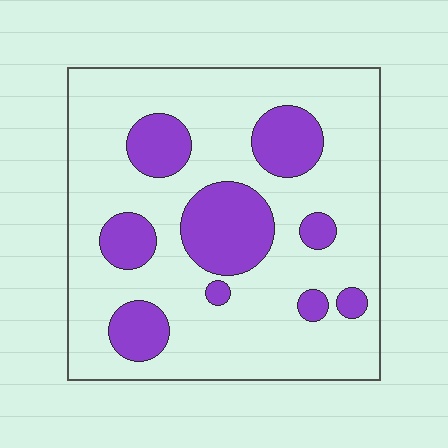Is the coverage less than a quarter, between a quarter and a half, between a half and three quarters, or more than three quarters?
Less than a quarter.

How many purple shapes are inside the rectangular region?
9.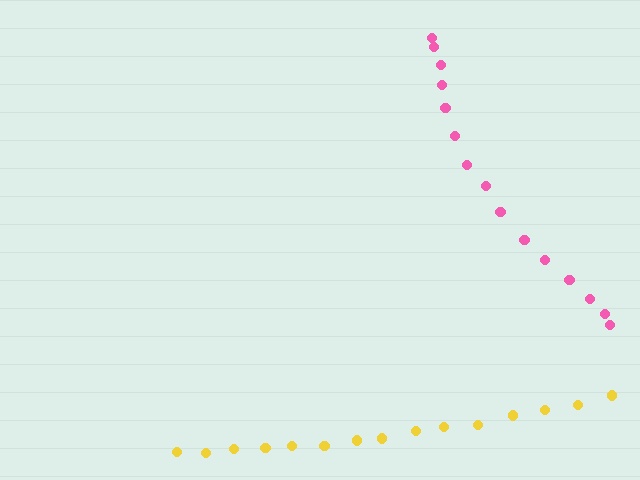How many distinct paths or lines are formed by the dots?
There are 2 distinct paths.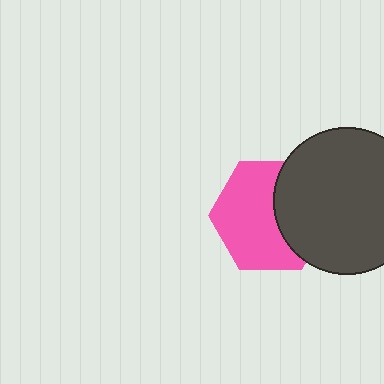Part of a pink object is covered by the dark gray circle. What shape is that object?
It is a hexagon.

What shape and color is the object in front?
The object in front is a dark gray circle.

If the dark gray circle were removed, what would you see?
You would see the complete pink hexagon.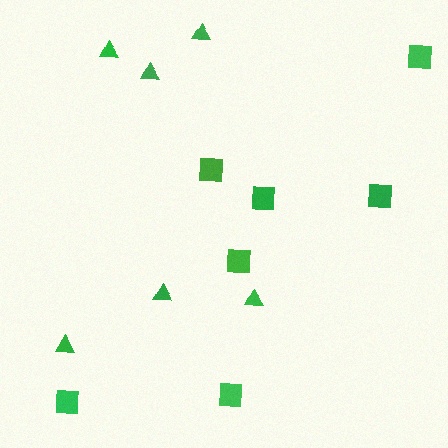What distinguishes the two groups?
There are 2 groups: one group of triangles (6) and one group of squares (7).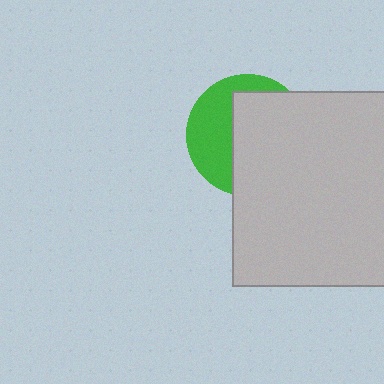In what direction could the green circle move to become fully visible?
The green circle could move left. That would shift it out from behind the light gray rectangle entirely.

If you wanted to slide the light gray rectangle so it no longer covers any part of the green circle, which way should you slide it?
Slide it right — that is the most direct way to separate the two shapes.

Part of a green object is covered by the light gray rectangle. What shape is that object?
It is a circle.